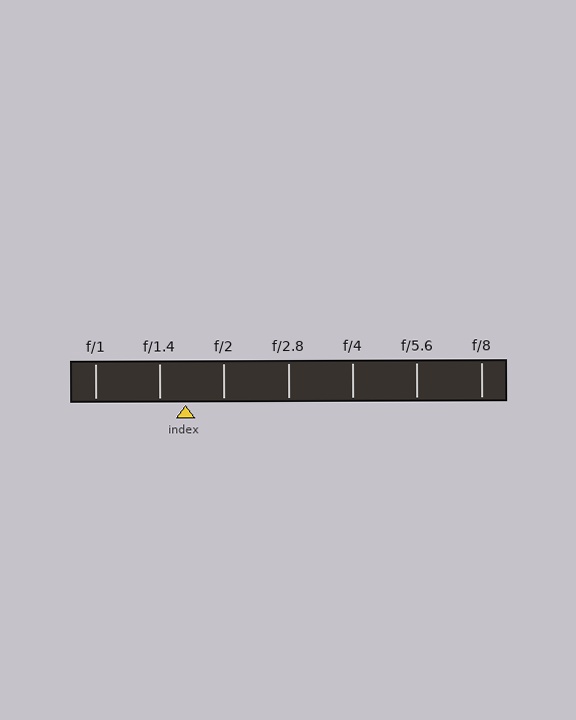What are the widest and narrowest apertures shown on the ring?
The widest aperture shown is f/1 and the narrowest is f/8.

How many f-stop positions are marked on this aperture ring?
There are 7 f-stop positions marked.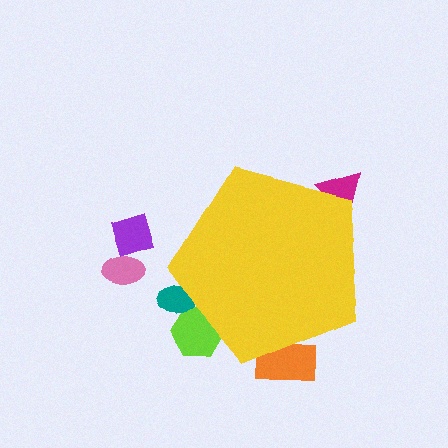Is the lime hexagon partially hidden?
Yes, the lime hexagon is partially hidden behind the yellow pentagon.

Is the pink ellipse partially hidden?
No, the pink ellipse is fully visible.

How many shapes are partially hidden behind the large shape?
4 shapes are partially hidden.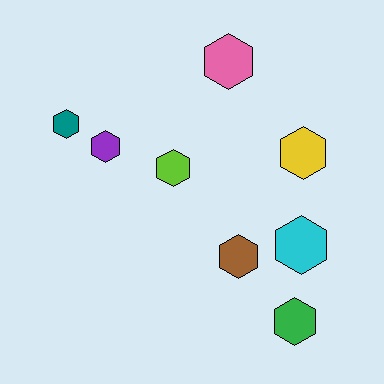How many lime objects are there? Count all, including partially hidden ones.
There is 1 lime object.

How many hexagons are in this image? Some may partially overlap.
There are 8 hexagons.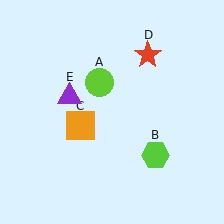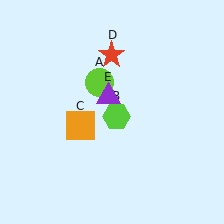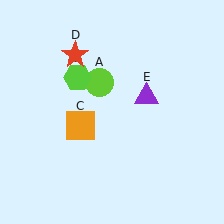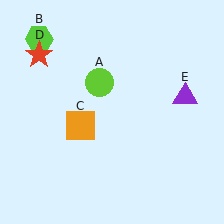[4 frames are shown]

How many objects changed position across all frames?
3 objects changed position: lime hexagon (object B), red star (object D), purple triangle (object E).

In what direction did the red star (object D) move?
The red star (object D) moved left.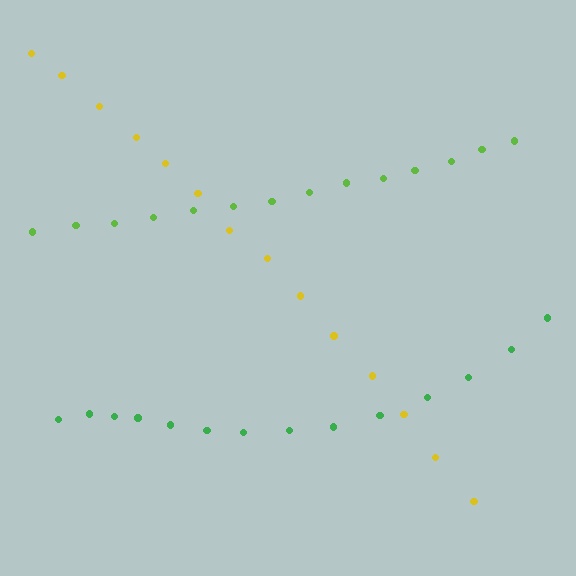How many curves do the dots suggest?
There are 3 distinct paths.